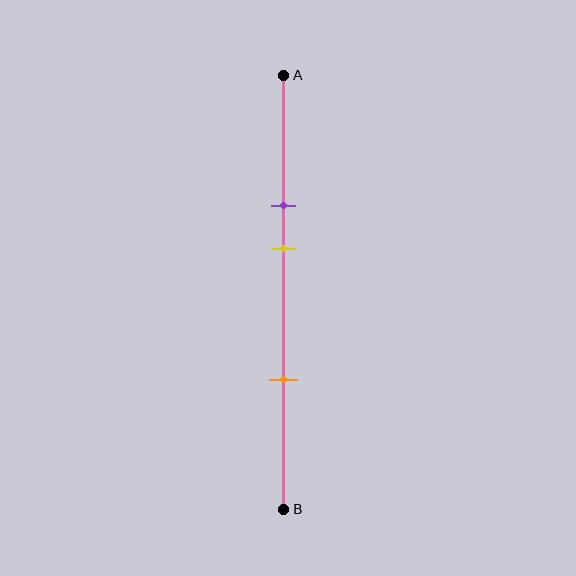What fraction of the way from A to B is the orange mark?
The orange mark is approximately 70% (0.7) of the way from A to B.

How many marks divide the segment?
There are 3 marks dividing the segment.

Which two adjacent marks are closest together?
The purple and yellow marks are the closest adjacent pair.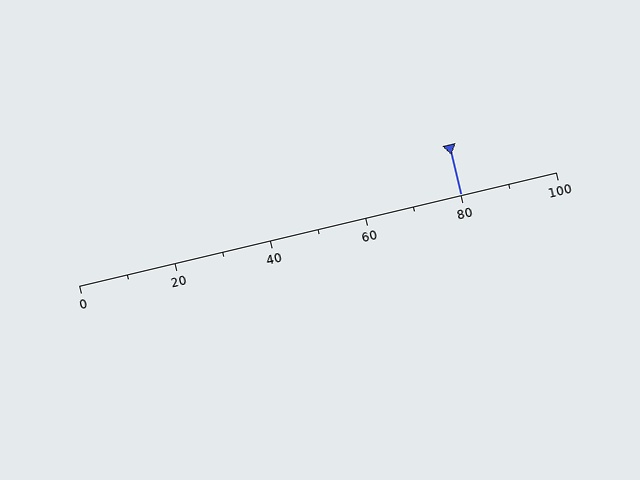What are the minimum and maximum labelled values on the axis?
The axis runs from 0 to 100.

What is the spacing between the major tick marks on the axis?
The major ticks are spaced 20 apart.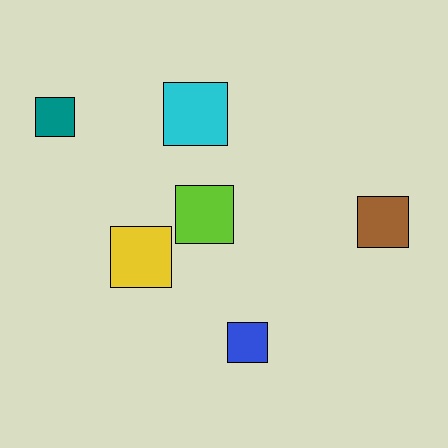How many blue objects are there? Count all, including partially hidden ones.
There is 1 blue object.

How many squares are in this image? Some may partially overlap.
There are 6 squares.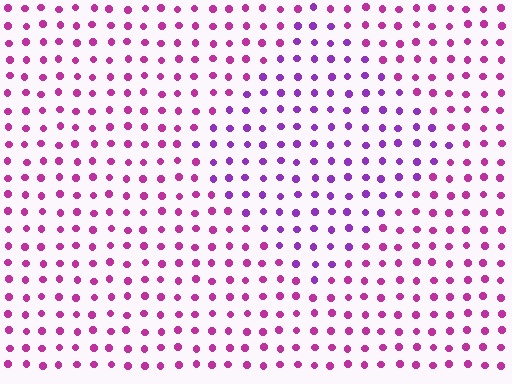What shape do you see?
I see a diamond.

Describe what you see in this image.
The image is filled with small magenta elements in a uniform arrangement. A diamond-shaped region is visible where the elements are tinted to a slightly different hue, forming a subtle color boundary.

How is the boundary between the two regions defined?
The boundary is defined purely by a slight shift in hue (about 32 degrees). Spacing, size, and orientation are identical on both sides.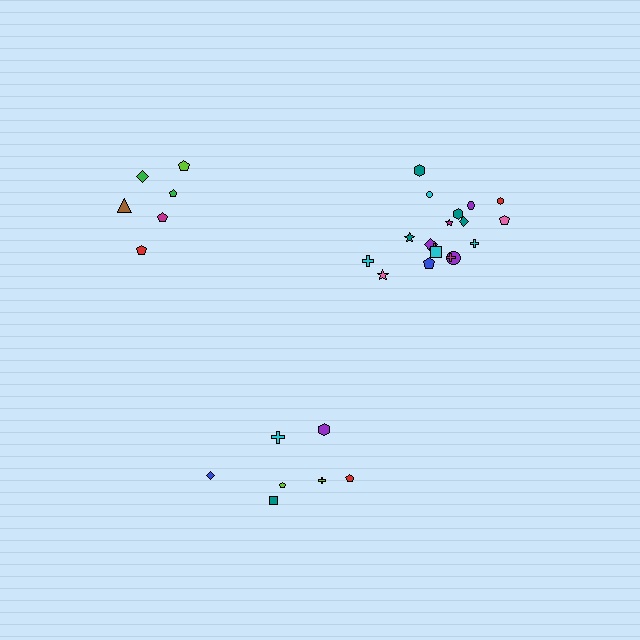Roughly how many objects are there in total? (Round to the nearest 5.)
Roughly 30 objects in total.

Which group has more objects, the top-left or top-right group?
The top-right group.